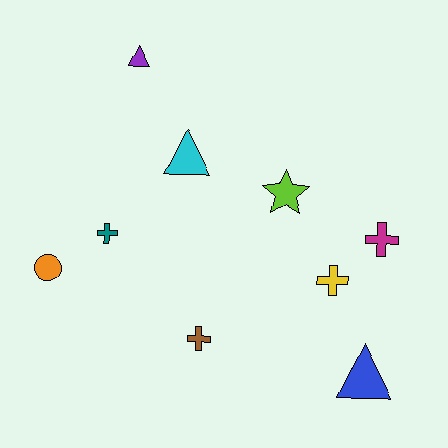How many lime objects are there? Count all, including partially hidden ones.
There is 1 lime object.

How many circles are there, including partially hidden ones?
There is 1 circle.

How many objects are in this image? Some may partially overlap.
There are 9 objects.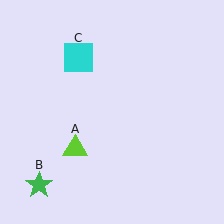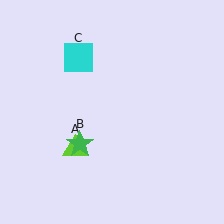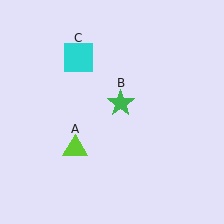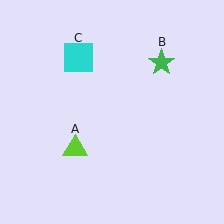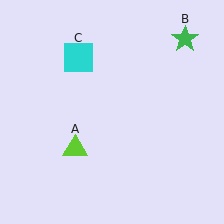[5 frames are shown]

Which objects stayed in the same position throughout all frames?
Lime triangle (object A) and cyan square (object C) remained stationary.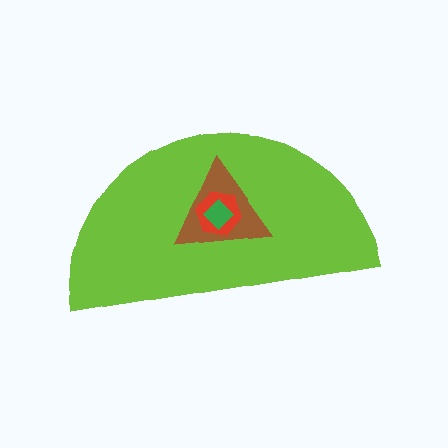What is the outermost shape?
The lime semicircle.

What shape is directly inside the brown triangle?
The red hexagon.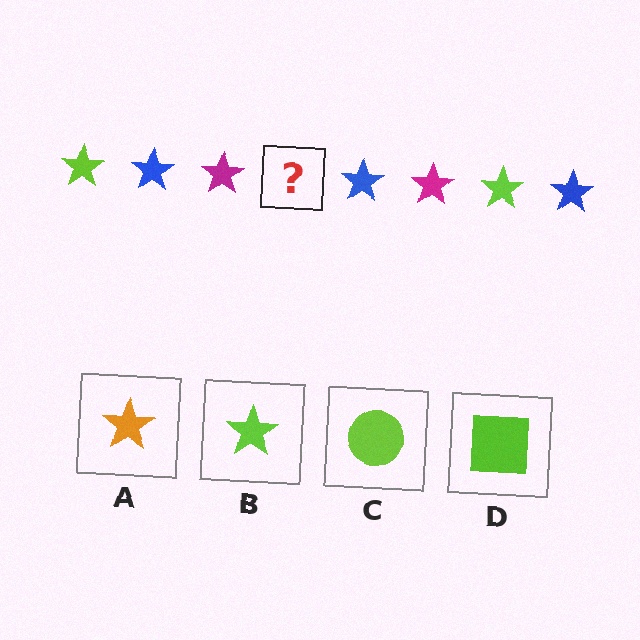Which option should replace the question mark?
Option B.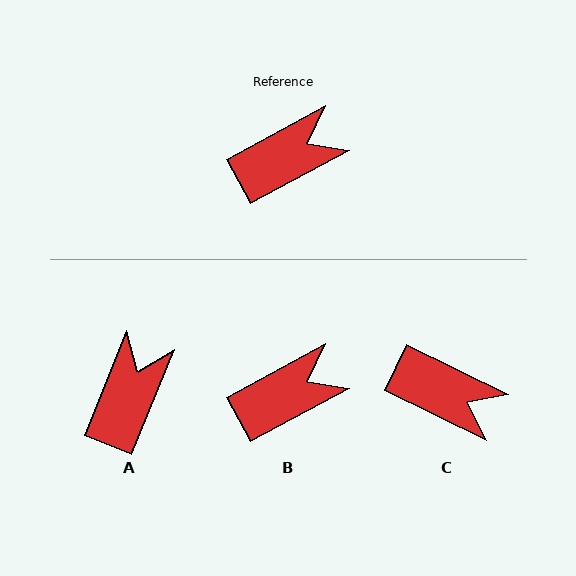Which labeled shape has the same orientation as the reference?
B.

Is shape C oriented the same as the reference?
No, it is off by about 54 degrees.